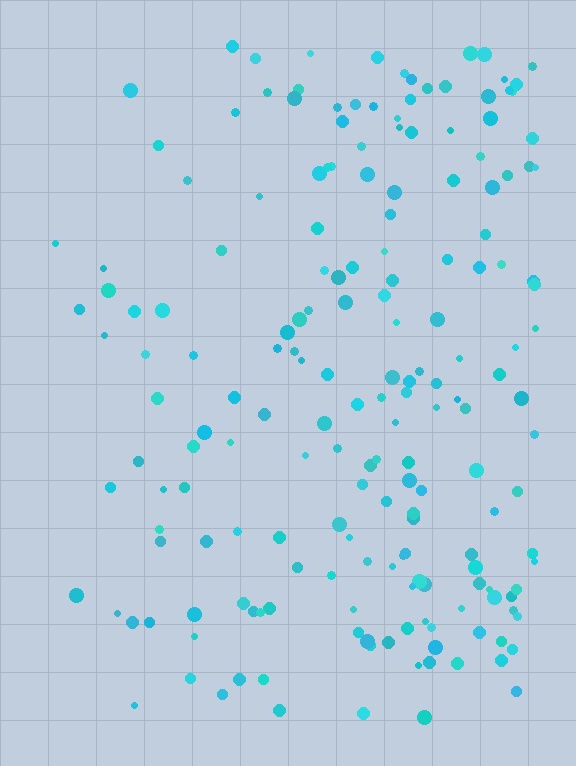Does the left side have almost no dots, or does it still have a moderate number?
Still a moderate number, just noticeably fewer than the right.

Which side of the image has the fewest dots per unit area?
The left.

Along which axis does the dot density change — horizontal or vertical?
Horizontal.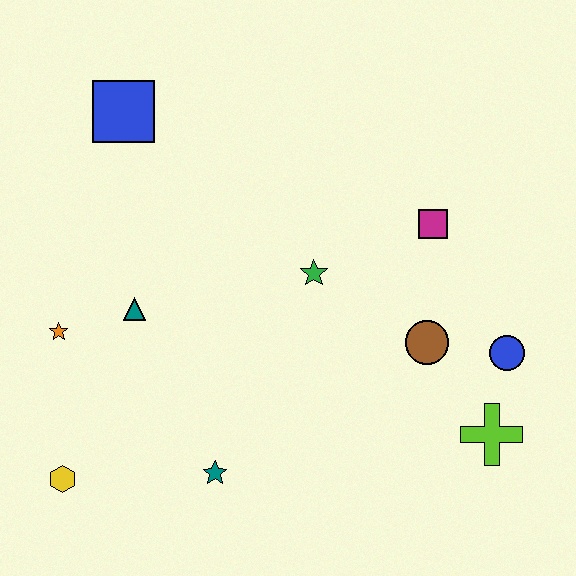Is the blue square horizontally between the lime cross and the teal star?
No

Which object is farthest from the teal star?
The blue square is farthest from the teal star.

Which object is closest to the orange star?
The teal triangle is closest to the orange star.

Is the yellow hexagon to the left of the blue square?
Yes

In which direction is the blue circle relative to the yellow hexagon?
The blue circle is to the right of the yellow hexagon.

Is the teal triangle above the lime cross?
Yes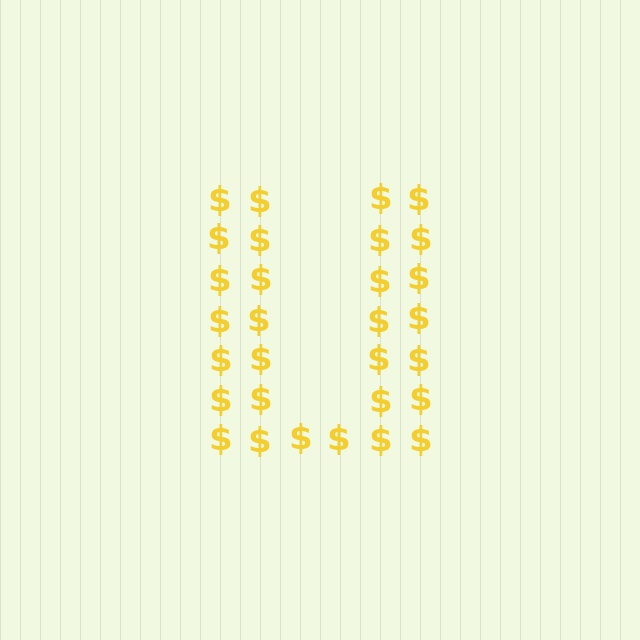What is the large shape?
The large shape is the letter U.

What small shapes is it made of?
It is made of small dollar signs.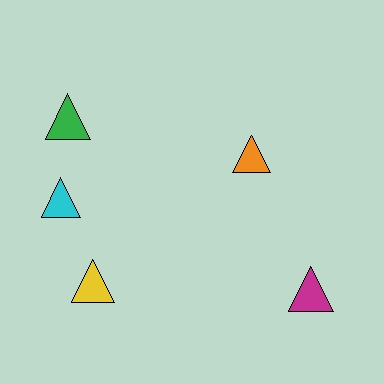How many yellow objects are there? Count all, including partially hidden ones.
There is 1 yellow object.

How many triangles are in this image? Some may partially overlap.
There are 5 triangles.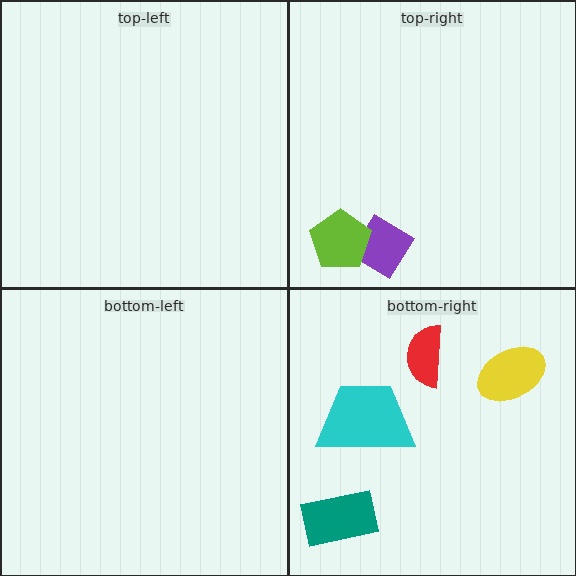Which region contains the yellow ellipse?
The bottom-right region.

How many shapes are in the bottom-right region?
4.